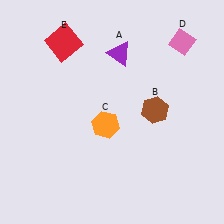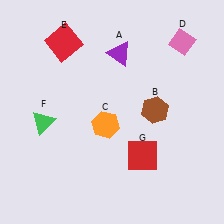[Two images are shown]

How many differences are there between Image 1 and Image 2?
There are 2 differences between the two images.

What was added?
A green triangle (F), a red square (G) were added in Image 2.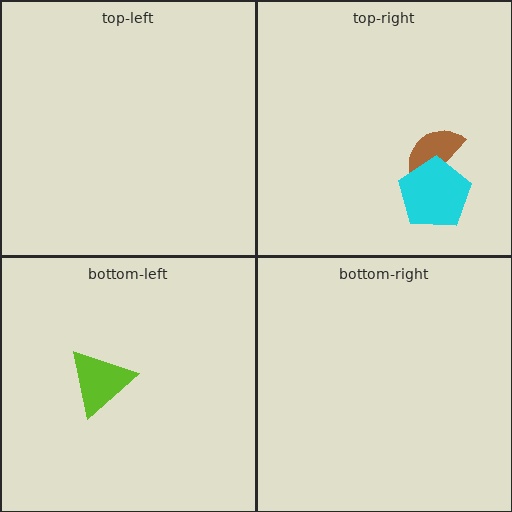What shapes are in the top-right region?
The brown semicircle, the cyan pentagon.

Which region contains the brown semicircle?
The top-right region.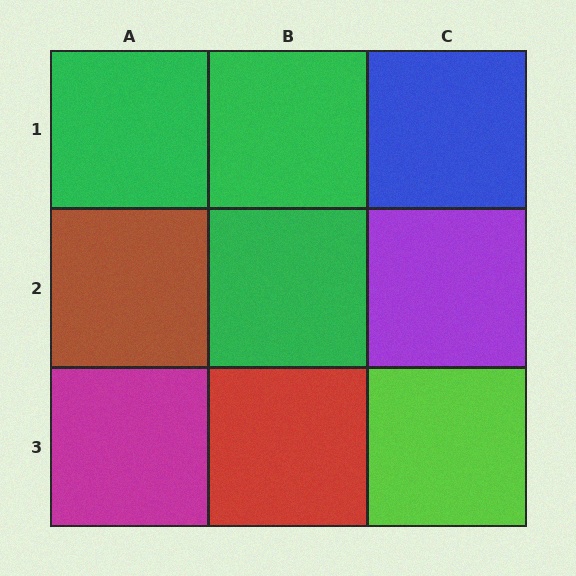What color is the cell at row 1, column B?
Green.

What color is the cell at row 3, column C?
Lime.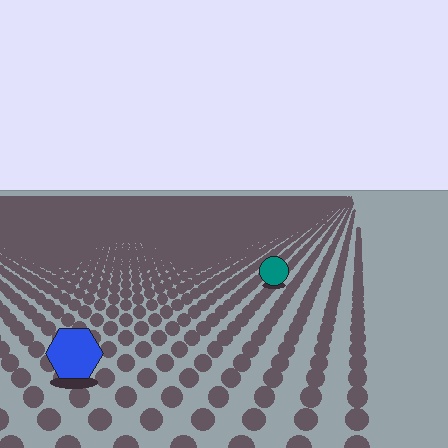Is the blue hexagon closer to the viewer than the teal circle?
Yes. The blue hexagon is closer — you can tell from the texture gradient: the ground texture is coarser near it.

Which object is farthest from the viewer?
The teal circle is farthest from the viewer. It appears smaller and the ground texture around it is denser.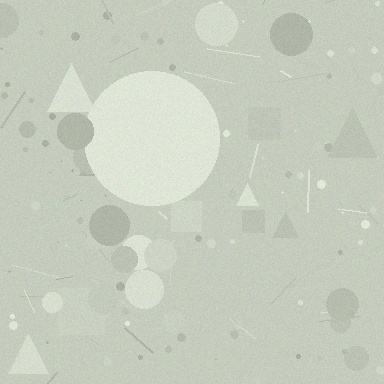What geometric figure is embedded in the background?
A circle is embedded in the background.